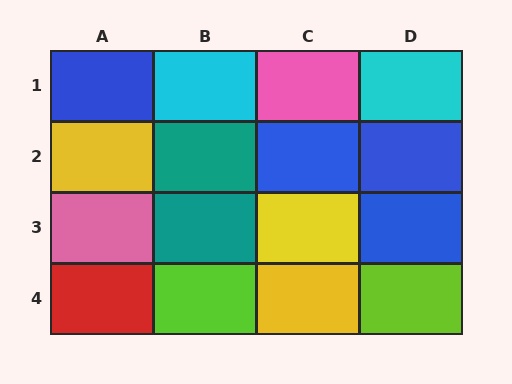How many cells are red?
1 cell is red.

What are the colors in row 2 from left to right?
Yellow, teal, blue, blue.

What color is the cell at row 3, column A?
Pink.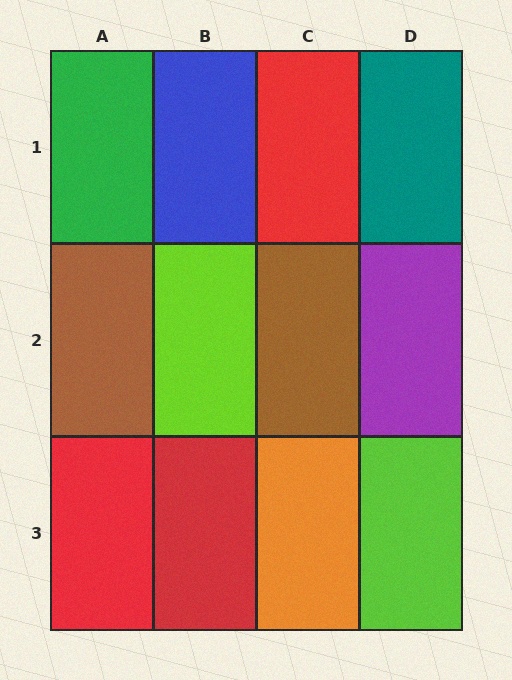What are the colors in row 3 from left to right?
Red, red, orange, lime.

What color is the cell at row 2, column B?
Lime.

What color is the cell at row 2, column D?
Purple.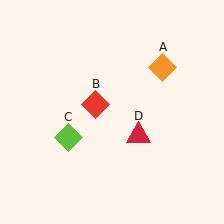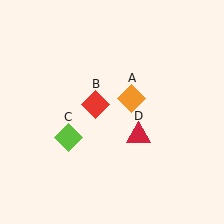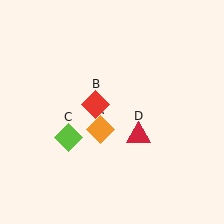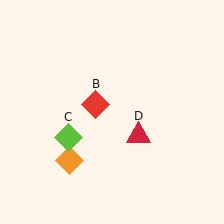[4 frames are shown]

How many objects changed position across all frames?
1 object changed position: orange diamond (object A).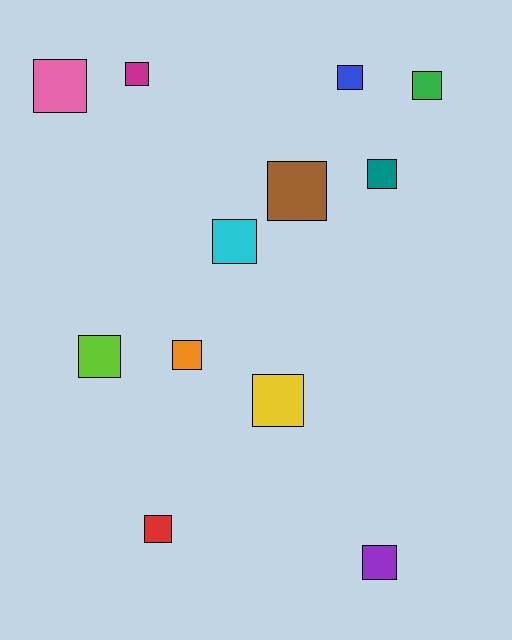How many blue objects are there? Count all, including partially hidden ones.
There is 1 blue object.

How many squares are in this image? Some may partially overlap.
There are 12 squares.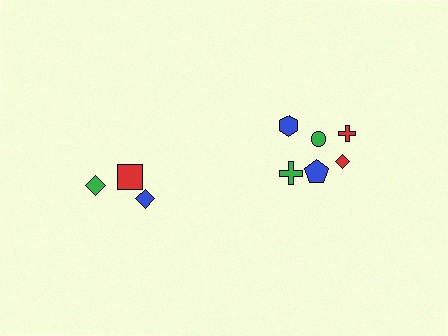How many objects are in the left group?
There are 3 objects.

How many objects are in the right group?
There are 6 objects.